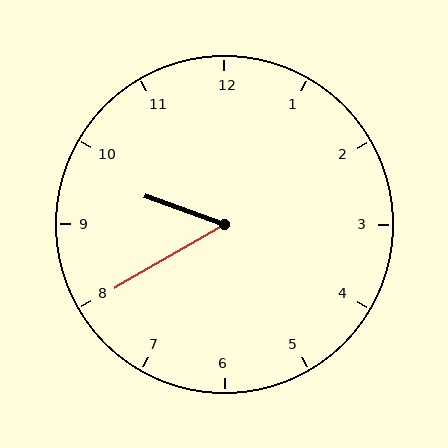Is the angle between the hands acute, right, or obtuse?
It is acute.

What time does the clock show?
9:40.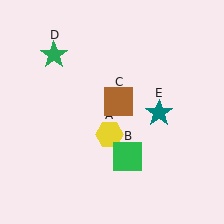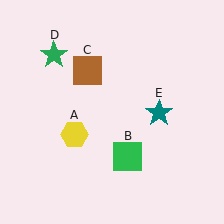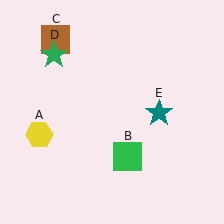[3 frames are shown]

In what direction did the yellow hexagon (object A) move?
The yellow hexagon (object A) moved left.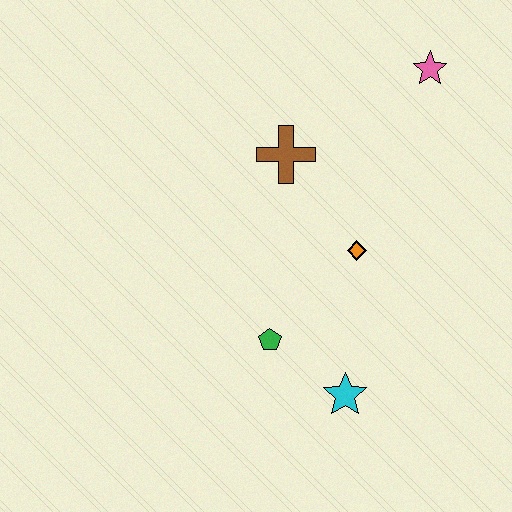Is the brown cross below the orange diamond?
No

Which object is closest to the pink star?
The brown cross is closest to the pink star.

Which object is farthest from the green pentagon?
The pink star is farthest from the green pentagon.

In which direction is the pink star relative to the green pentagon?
The pink star is above the green pentagon.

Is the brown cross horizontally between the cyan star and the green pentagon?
Yes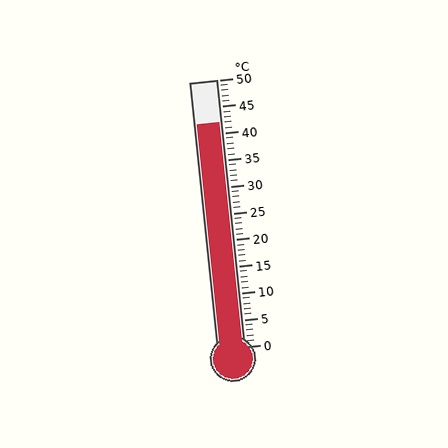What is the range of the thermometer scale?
The thermometer scale ranges from 0°C to 50°C.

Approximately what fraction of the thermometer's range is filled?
The thermometer is filled to approximately 85% of its range.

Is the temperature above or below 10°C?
The temperature is above 10°C.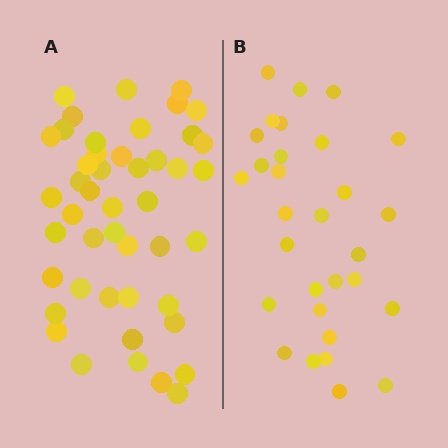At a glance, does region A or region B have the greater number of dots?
Region A (the left region) has more dots.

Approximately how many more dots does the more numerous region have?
Region A has approximately 15 more dots than region B.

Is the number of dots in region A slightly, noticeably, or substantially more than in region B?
Region A has substantially more. The ratio is roughly 1.5 to 1.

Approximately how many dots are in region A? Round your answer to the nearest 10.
About 50 dots. (The exact count is 46, which rounds to 50.)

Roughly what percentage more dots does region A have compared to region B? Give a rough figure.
About 55% more.